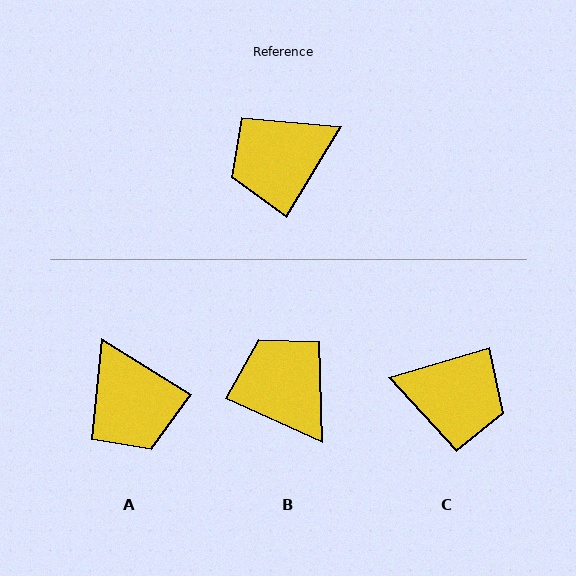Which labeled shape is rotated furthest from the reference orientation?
C, about 138 degrees away.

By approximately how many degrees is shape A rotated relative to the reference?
Approximately 89 degrees counter-clockwise.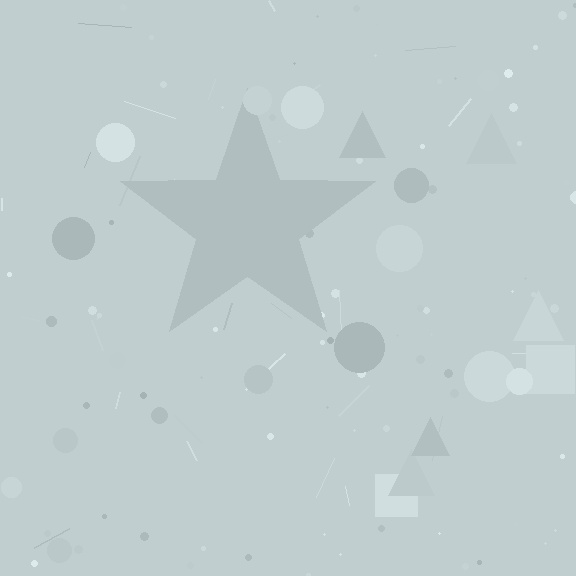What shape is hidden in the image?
A star is hidden in the image.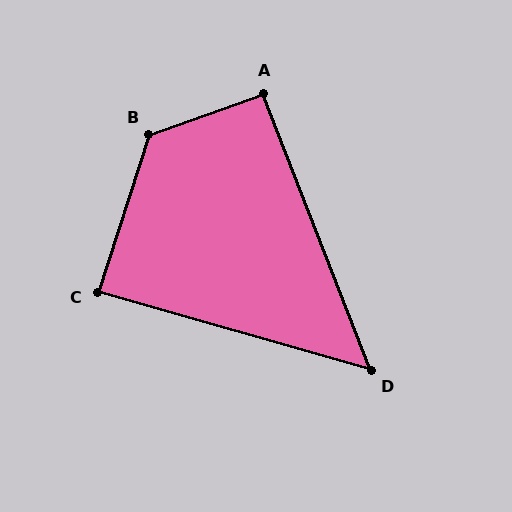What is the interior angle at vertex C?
Approximately 88 degrees (approximately right).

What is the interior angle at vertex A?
Approximately 92 degrees (approximately right).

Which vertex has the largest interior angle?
B, at approximately 127 degrees.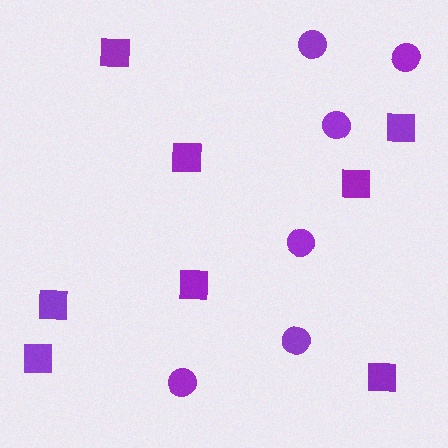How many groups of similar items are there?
There are 2 groups: one group of squares (8) and one group of circles (6).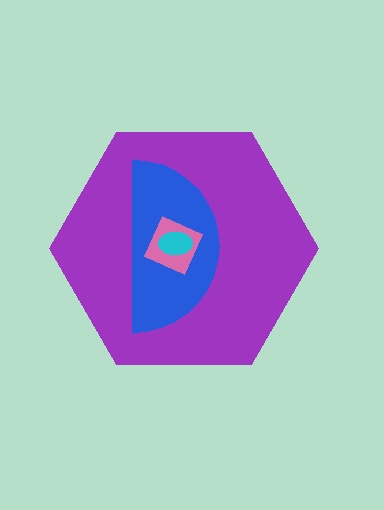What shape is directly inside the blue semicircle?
The pink square.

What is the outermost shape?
The purple hexagon.